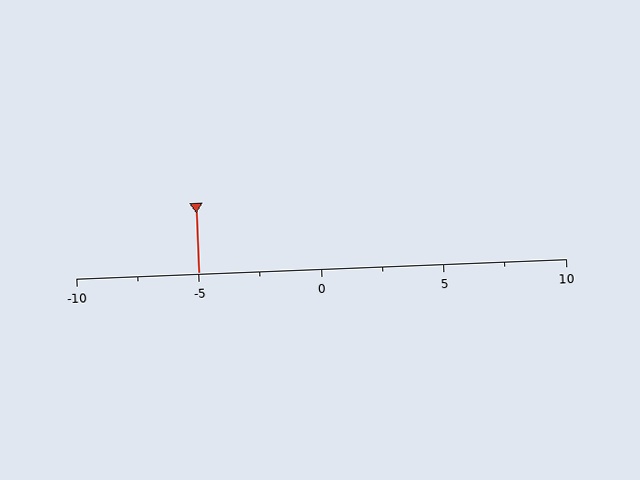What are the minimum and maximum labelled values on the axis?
The axis runs from -10 to 10.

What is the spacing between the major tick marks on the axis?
The major ticks are spaced 5 apart.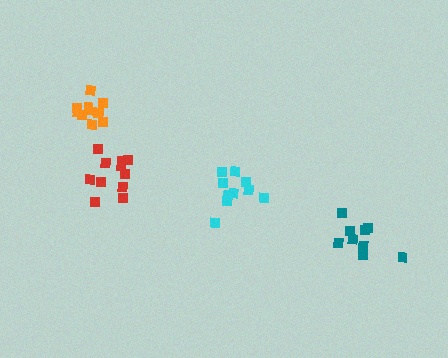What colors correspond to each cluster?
The clusters are colored: orange, teal, cyan, red.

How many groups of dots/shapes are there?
There are 4 groups.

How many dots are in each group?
Group 1: 10 dots, Group 2: 9 dots, Group 3: 10 dots, Group 4: 11 dots (40 total).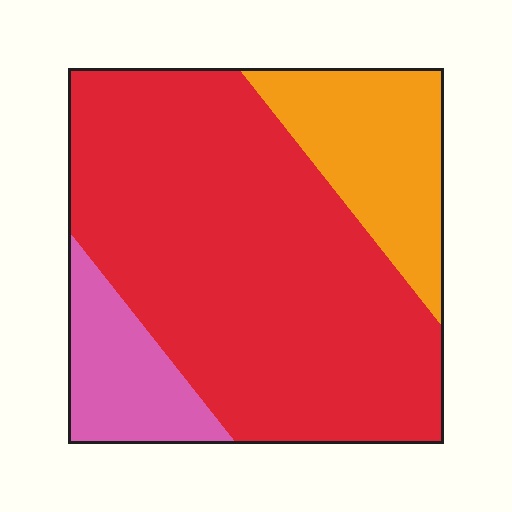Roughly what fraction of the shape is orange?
Orange takes up between a sixth and a third of the shape.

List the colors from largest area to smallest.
From largest to smallest: red, orange, pink.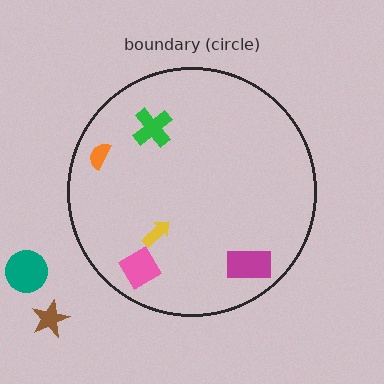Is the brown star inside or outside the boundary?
Outside.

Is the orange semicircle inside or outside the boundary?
Inside.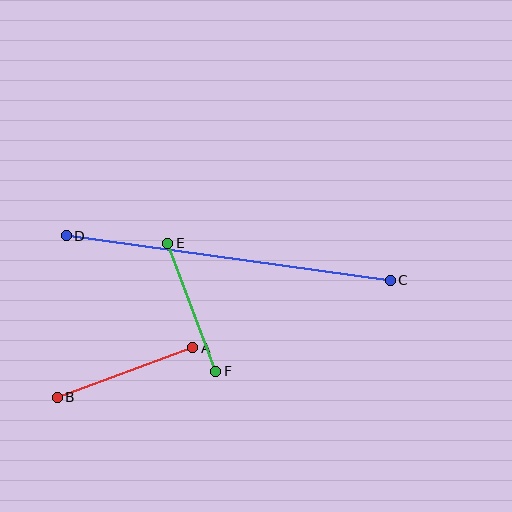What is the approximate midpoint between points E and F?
The midpoint is at approximately (192, 307) pixels.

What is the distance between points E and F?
The distance is approximately 137 pixels.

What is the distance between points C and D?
The distance is approximately 327 pixels.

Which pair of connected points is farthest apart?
Points C and D are farthest apart.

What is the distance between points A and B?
The distance is approximately 144 pixels.